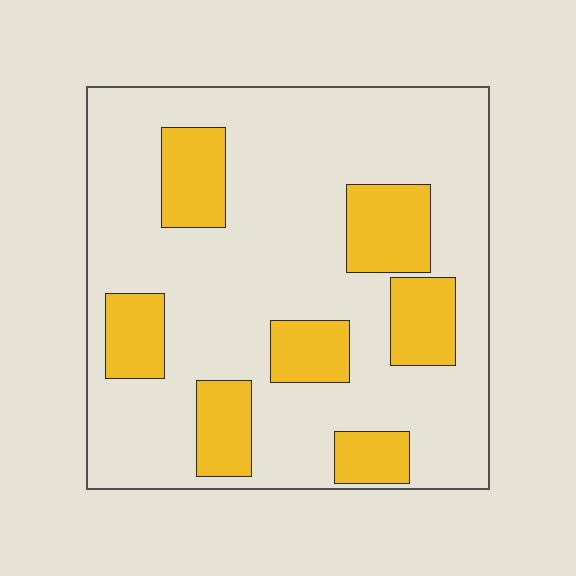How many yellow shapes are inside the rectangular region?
7.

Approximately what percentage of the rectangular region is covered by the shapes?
Approximately 25%.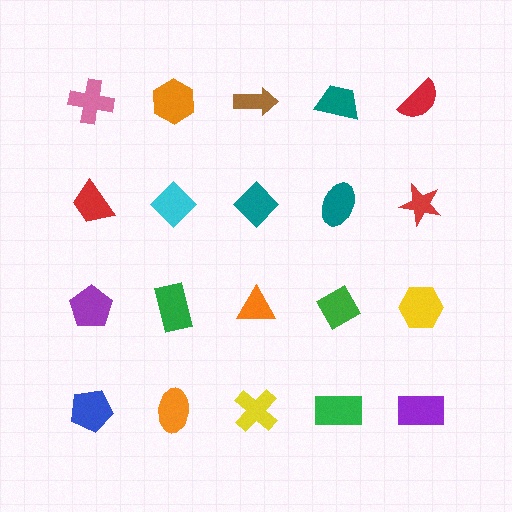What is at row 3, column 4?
A green diamond.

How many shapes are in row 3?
5 shapes.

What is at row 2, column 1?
A red trapezoid.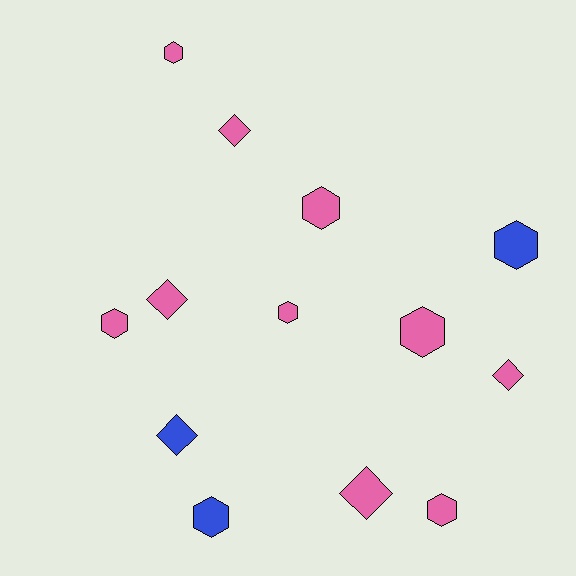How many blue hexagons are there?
There are 2 blue hexagons.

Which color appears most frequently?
Pink, with 10 objects.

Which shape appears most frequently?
Hexagon, with 8 objects.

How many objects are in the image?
There are 13 objects.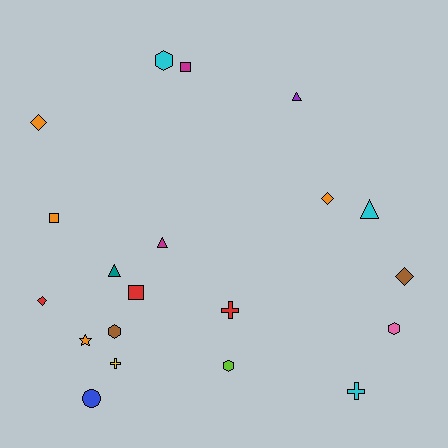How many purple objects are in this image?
There is 1 purple object.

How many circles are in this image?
There is 1 circle.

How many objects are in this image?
There are 20 objects.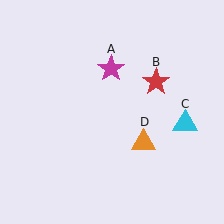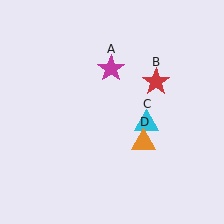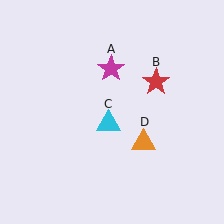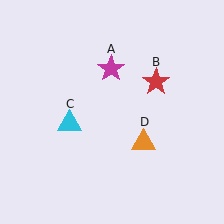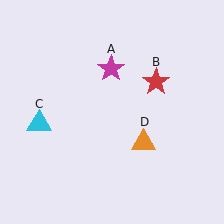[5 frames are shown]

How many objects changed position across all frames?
1 object changed position: cyan triangle (object C).